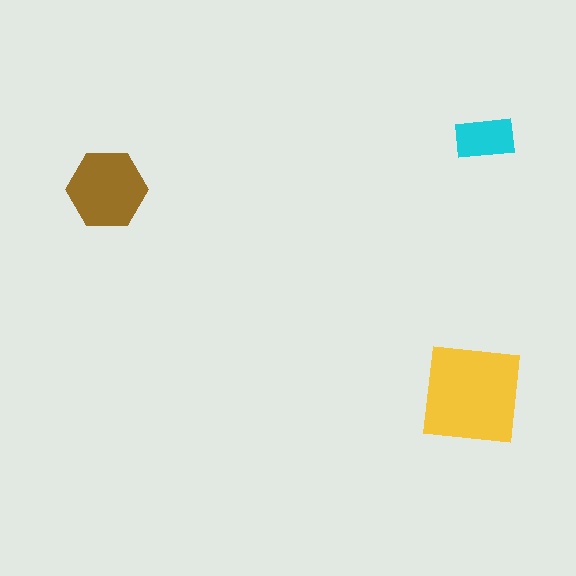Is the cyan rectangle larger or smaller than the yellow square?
Smaller.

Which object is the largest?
The yellow square.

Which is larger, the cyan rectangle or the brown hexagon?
The brown hexagon.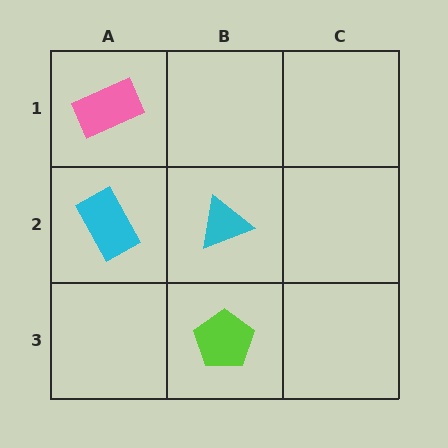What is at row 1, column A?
A pink rectangle.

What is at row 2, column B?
A cyan triangle.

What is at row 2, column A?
A cyan rectangle.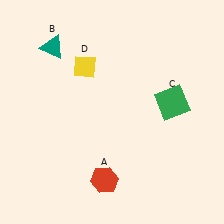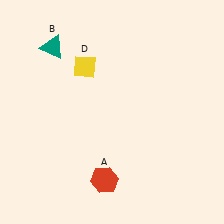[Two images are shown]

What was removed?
The green square (C) was removed in Image 2.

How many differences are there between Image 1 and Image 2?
There is 1 difference between the two images.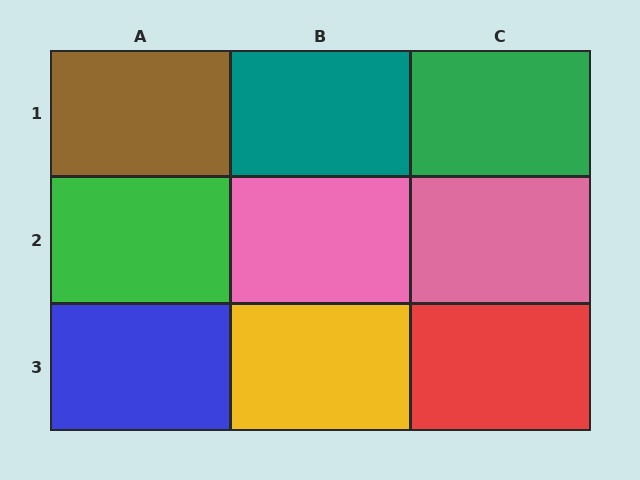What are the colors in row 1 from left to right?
Brown, teal, green.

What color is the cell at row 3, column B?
Yellow.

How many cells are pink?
2 cells are pink.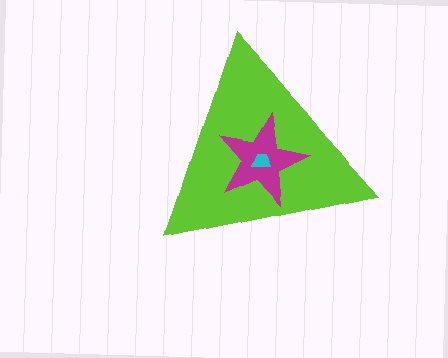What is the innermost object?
The cyan trapezoid.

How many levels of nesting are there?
3.